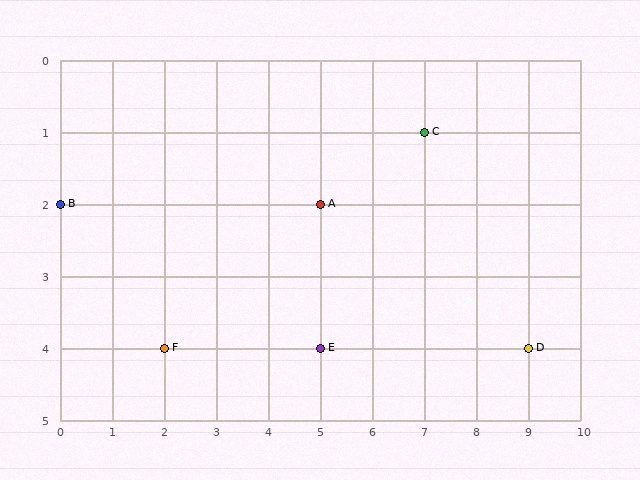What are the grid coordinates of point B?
Point B is at grid coordinates (0, 2).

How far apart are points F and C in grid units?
Points F and C are 5 columns and 3 rows apart (about 5.8 grid units diagonally).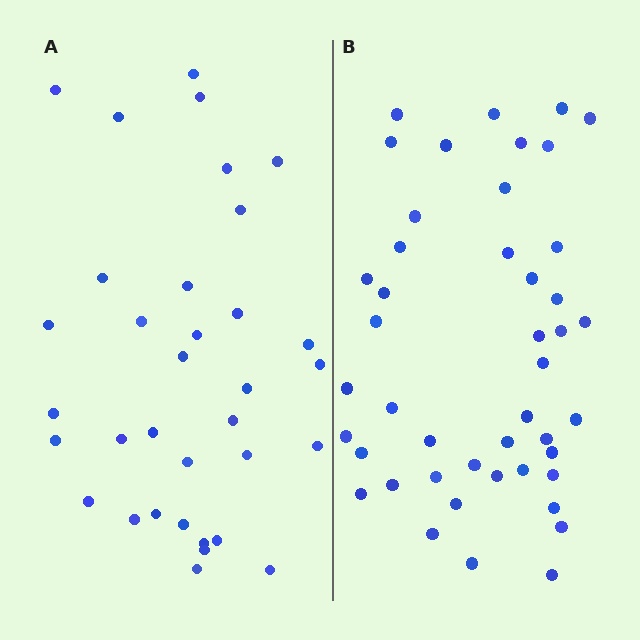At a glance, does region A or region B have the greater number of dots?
Region B (the right region) has more dots.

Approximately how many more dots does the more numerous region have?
Region B has roughly 12 or so more dots than region A.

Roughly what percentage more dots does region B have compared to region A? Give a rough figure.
About 30% more.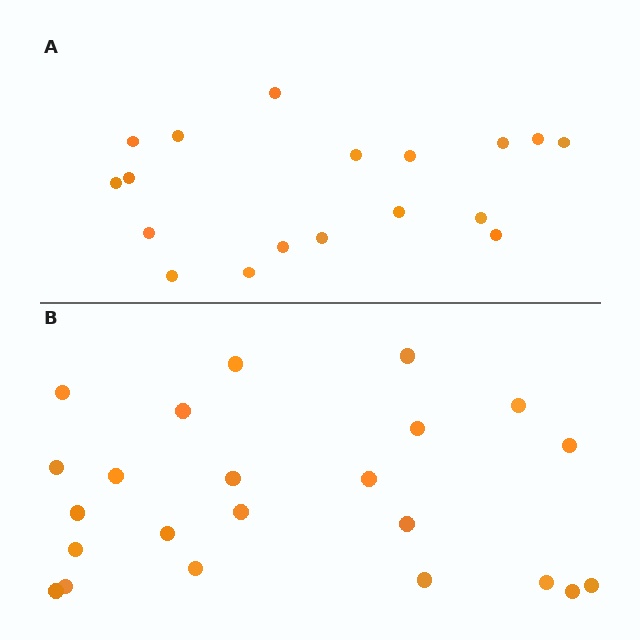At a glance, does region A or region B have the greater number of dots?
Region B (the bottom region) has more dots.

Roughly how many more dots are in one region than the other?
Region B has about 5 more dots than region A.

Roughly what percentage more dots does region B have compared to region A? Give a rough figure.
About 30% more.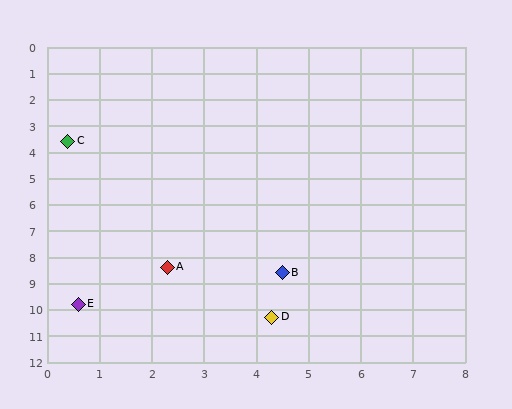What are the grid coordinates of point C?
Point C is at approximately (0.4, 3.6).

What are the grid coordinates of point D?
Point D is at approximately (4.3, 10.3).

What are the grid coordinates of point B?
Point B is at approximately (4.5, 8.6).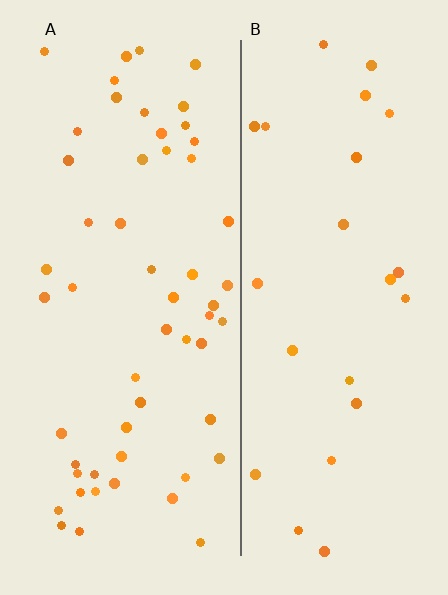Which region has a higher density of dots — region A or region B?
A (the left).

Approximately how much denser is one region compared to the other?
Approximately 2.2× — region A over region B.